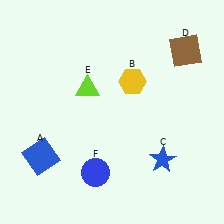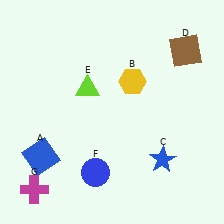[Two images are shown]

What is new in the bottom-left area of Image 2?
A magenta cross (G) was added in the bottom-left area of Image 2.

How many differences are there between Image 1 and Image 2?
There is 1 difference between the two images.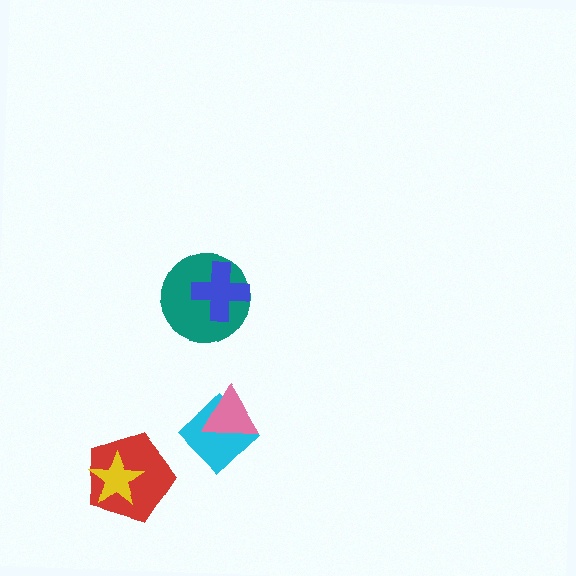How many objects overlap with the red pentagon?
1 object overlaps with the red pentagon.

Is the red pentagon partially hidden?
Yes, it is partially covered by another shape.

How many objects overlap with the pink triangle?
1 object overlaps with the pink triangle.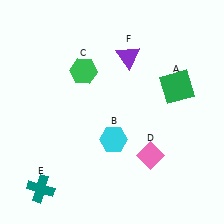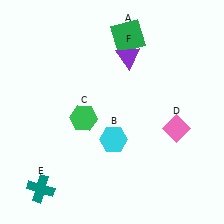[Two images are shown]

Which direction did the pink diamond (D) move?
The pink diamond (D) moved up.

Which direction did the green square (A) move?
The green square (A) moved up.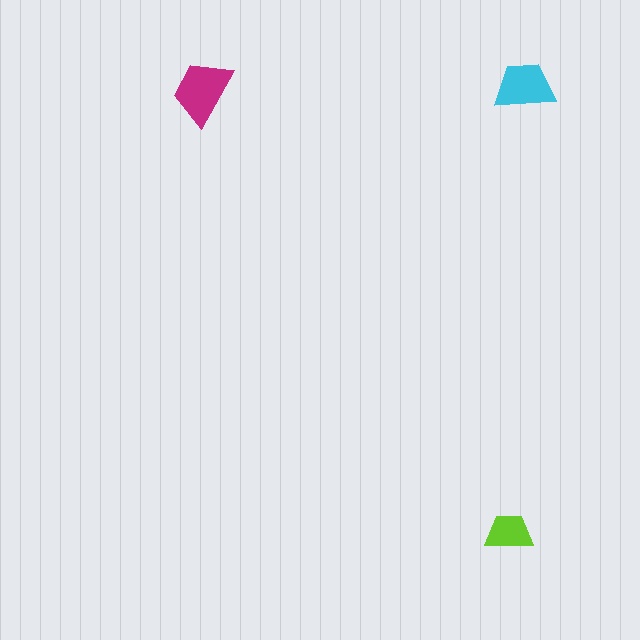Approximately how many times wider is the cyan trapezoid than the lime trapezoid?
About 1.5 times wider.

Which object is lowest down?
The lime trapezoid is bottommost.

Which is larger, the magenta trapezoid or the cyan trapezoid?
The magenta one.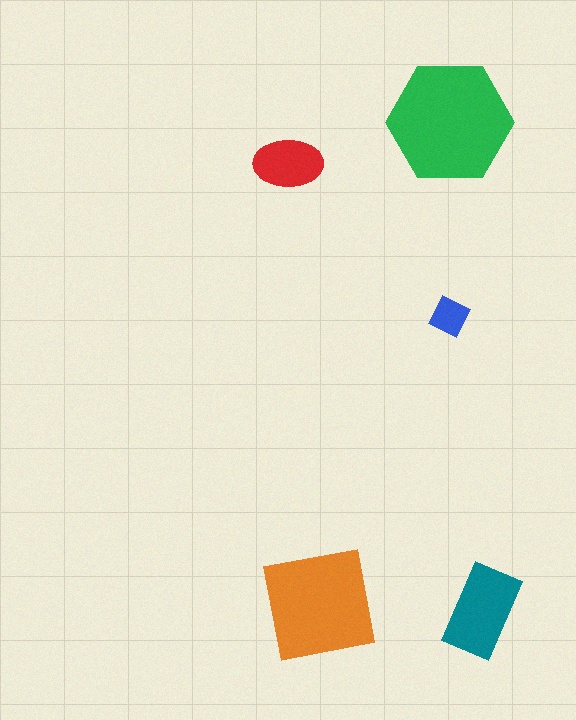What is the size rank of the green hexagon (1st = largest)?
1st.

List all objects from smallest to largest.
The blue diamond, the red ellipse, the teal rectangle, the orange square, the green hexagon.